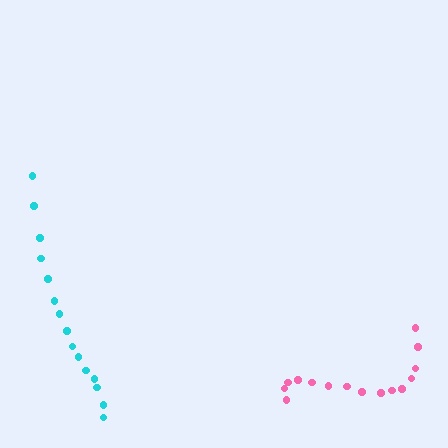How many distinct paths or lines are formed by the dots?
There are 2 distinct paths.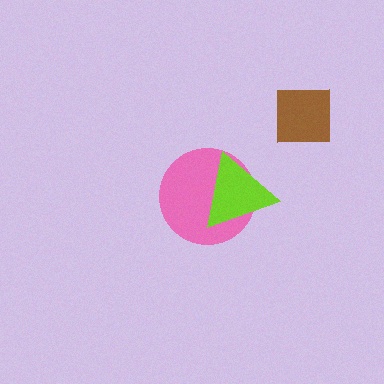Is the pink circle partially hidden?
Yes, it is partially covered by another shape.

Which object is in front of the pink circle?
The lime triangle is in front of the pink circle.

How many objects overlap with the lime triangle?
1 object overlaps with the lime triangle.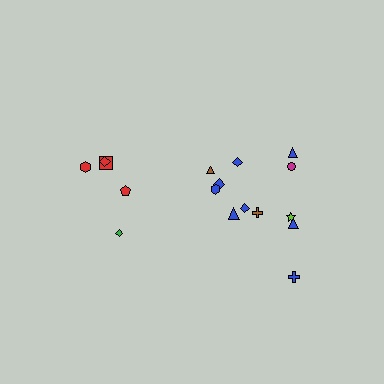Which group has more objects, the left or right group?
The right group.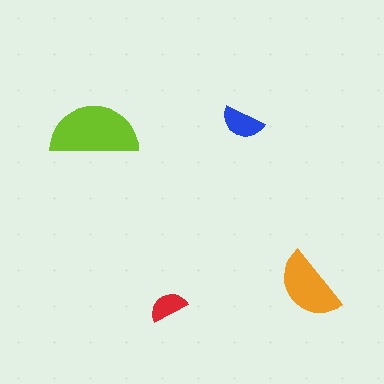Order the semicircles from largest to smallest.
the lime one, the orange one, the blue one, the red one.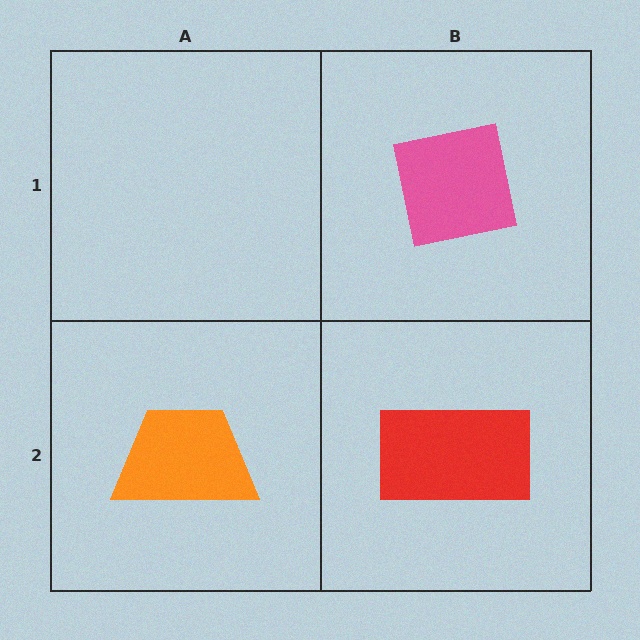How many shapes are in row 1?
1 shape.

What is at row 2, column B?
A red rectangle.